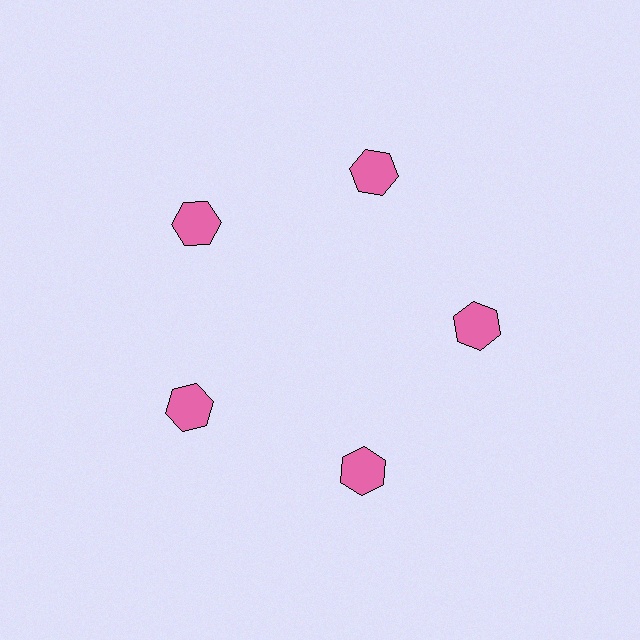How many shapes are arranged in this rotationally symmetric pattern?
There are 5 shapes, arranged in 5 groups of 1.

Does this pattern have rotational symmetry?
Yes, this pattern has 5-fold rotational symmetry. It looks the same after rotating 72 degrees around the center.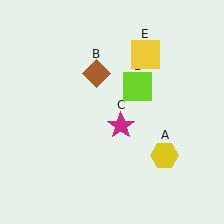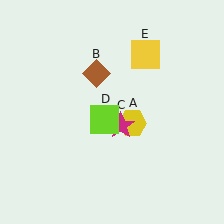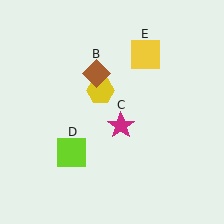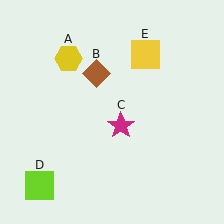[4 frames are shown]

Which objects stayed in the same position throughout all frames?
Brown diamond (object B) and magenta star (object C) and yellow square (object E) remained stationary.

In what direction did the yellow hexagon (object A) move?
The yellow hexagon (object A) moved up and to the left.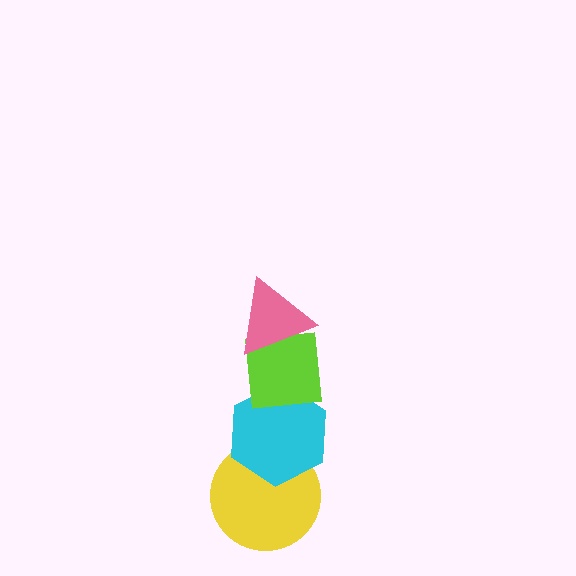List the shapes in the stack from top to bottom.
From top to bottom: the pink triangle, the lime square, the cyan hexagon, the yellow circle.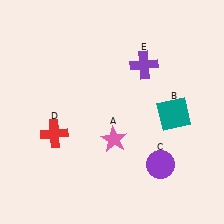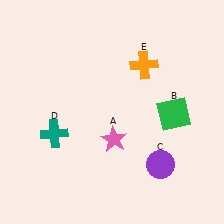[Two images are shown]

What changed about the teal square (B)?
In Image 1, B is teal. In Image 2, it changed to green.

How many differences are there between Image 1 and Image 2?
There are 3 differences between the two images.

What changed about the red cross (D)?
In Image 1, D is red. In Image 2, it changed to teal.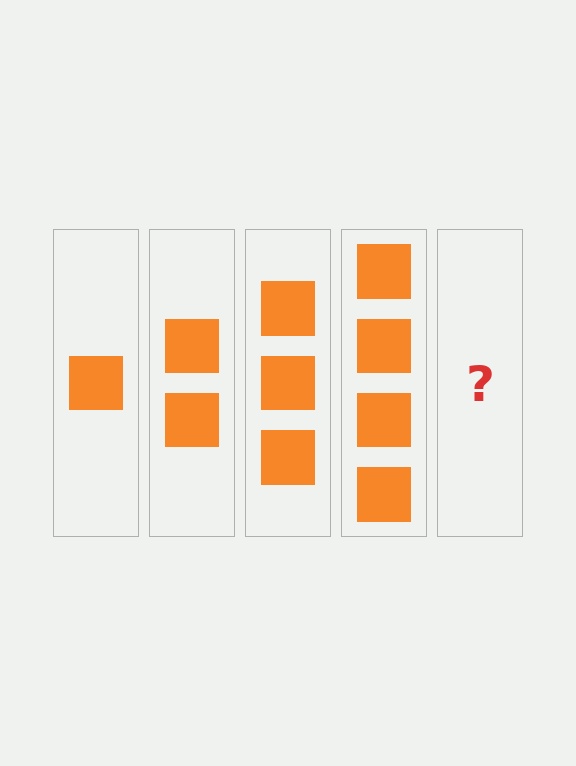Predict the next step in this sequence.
The next step is 5 squares.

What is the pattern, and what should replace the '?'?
The pattern is that each step adds one more square. The '?' should be 5 squares.